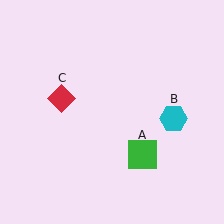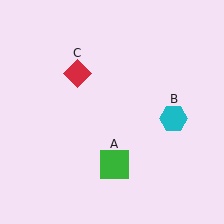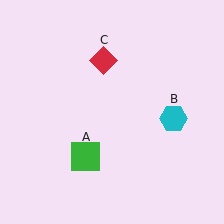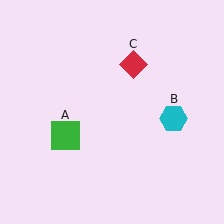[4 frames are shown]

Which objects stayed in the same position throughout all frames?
Cyan hexagon (object B) remained stationary.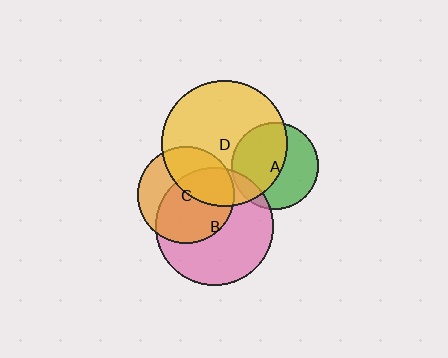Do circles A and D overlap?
Yes.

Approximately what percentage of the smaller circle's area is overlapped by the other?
Approximately 55%.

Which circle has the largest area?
Circle D (yellow).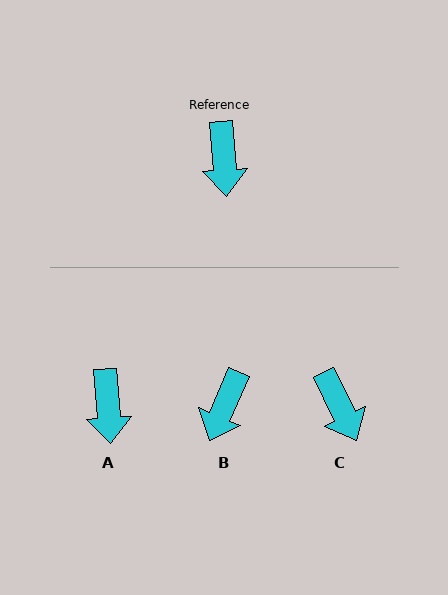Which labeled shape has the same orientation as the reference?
A.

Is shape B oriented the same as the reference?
No, it is off by about 27 degrees.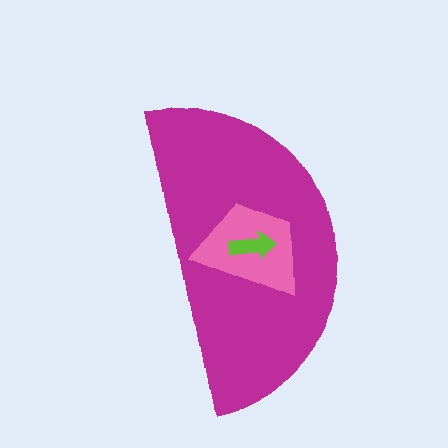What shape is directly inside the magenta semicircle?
The pink trapezoid.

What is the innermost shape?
The lime arrow.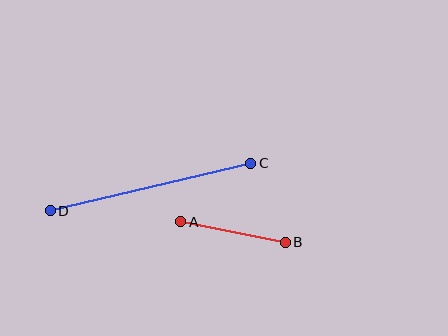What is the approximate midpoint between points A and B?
The midpoint is at approximately (233, 232) pixels.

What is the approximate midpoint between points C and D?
The midpoint is at approximately (150, 187) pixels.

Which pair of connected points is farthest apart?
Points C and D are farthest apart.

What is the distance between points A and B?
The distance is approximately 107 pixels.